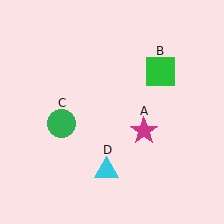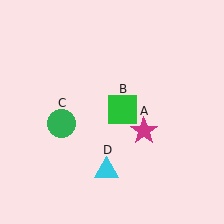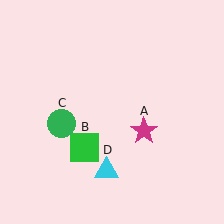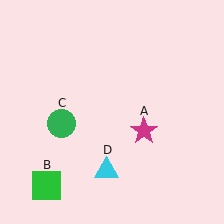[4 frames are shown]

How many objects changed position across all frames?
1 object changed position: green square (object B).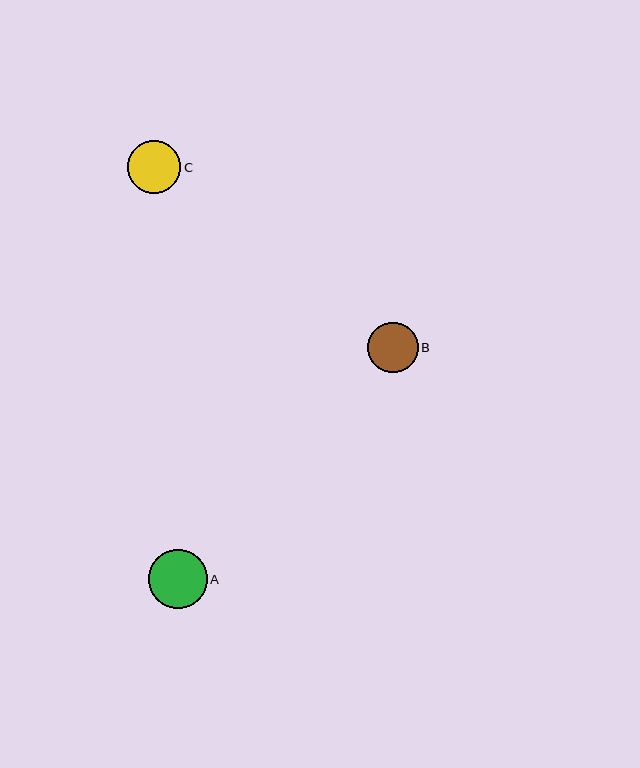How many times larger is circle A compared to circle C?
Circle A is approximately 1.1 times the size of circle C.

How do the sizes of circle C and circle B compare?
Circle C and circle B are approximately the same size.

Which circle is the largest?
Circle A is the largest with a size of approximately 59 pixels.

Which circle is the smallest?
Circle B is the smallest with a size of approximately 51 pixels.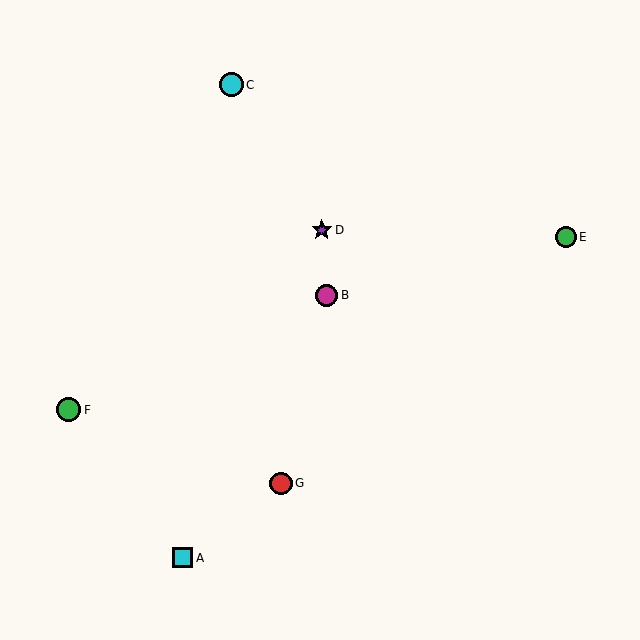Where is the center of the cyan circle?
The center of the cyan circle is at (231, 85).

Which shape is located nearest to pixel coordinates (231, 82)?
The cyan circle (labeled C) at (231, 85) is nearest to that location.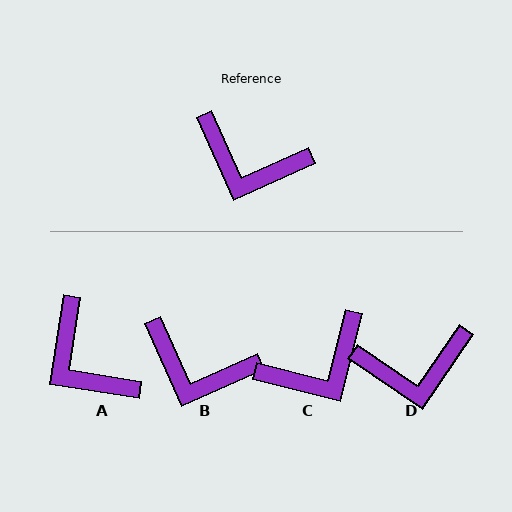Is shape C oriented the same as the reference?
No, it is off by about 52 degrees.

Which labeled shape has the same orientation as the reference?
B.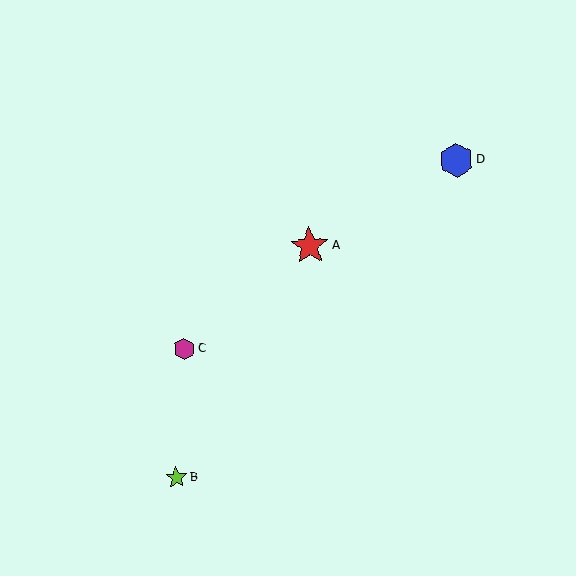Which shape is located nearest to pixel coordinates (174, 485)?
The lime star (labeled B) at (176, 478) is nearest to that location.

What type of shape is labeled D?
Shape D is a blue hexagon.